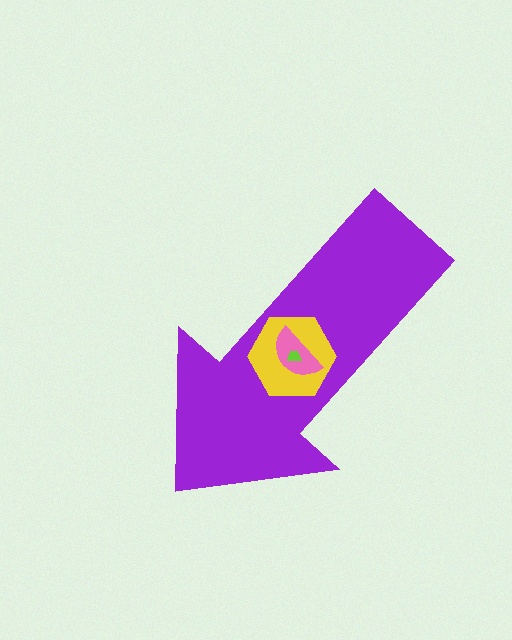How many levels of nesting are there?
4.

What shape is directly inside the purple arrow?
The yellow hexagon.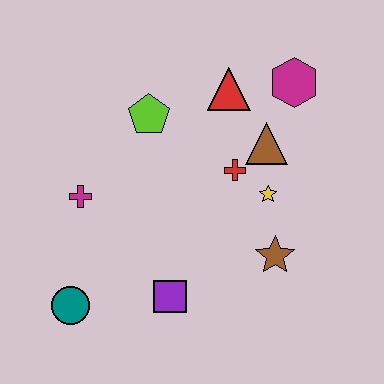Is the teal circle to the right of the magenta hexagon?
No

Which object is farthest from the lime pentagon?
The teal circle is farthest from the lime pentagon.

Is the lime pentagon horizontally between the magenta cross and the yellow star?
Yes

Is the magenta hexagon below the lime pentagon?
No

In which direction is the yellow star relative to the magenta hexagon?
The yellow star is below the magenta hexagon.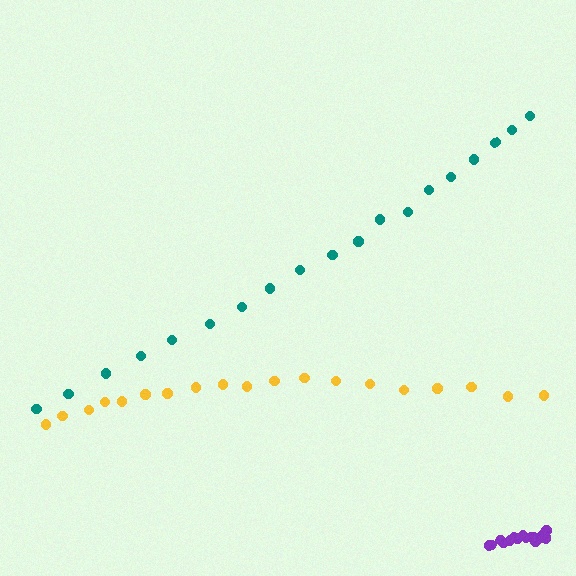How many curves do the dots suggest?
There are 3 distinct paths.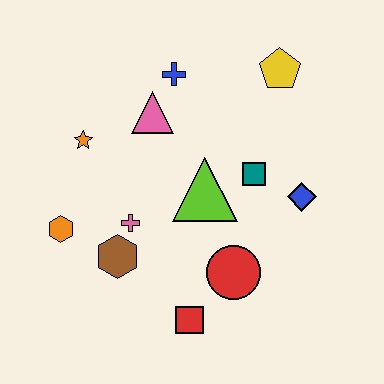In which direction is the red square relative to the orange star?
The red square is below the orange star.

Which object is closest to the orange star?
The pink triangle is closest to the orange star.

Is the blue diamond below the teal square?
Yes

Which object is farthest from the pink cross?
The yellow pentagon is farthest from the pink cross.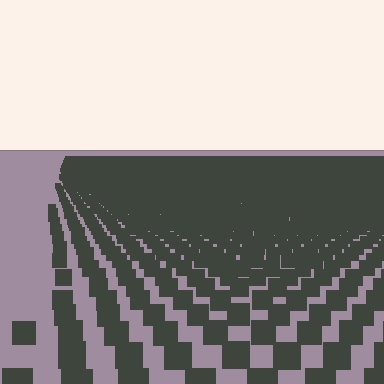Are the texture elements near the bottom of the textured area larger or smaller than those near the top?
Larger. Near the bottom, elements are closer to the viewer and appear at a bigger on-screen size.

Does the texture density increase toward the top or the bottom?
Density increases toward the top.